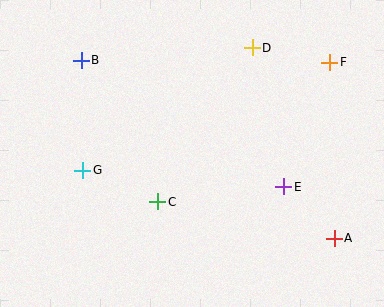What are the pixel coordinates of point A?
Point A is at (334, 238).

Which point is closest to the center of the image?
Point C at (158, 202) is closest to the center.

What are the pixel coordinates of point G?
Point G is at (83, 170).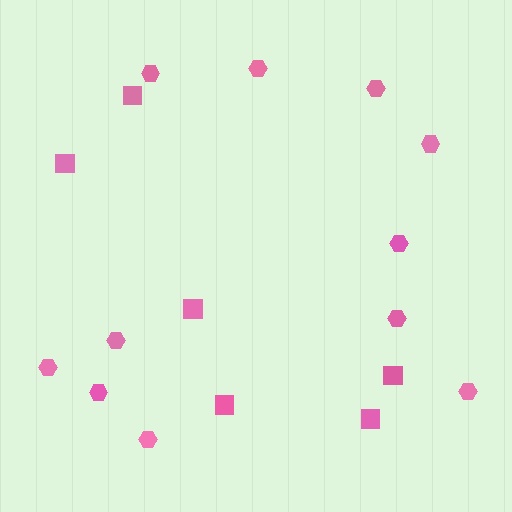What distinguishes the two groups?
There are 2 groups: one group of hexagons (11) and one group of squares (6).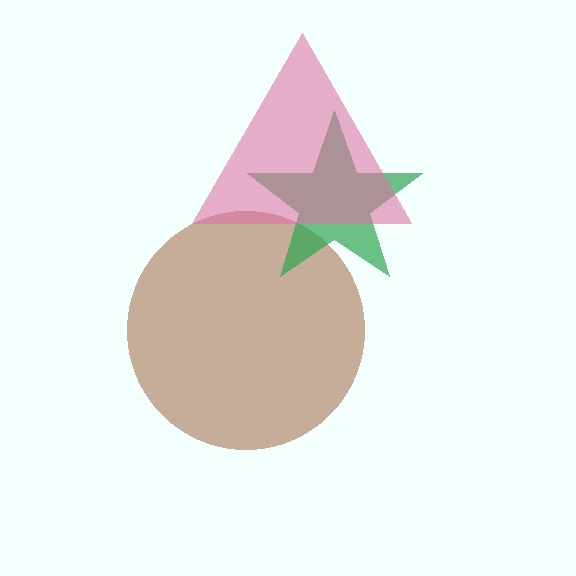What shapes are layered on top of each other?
The layered shapes are: a brown circle, a green star, a pink triangle.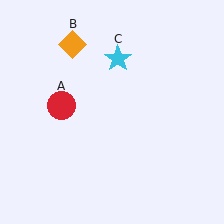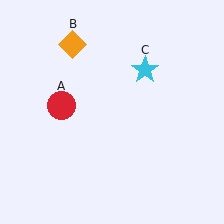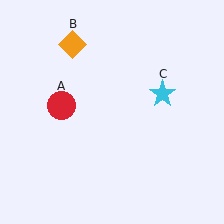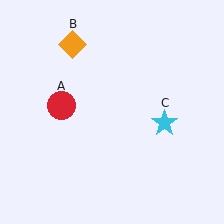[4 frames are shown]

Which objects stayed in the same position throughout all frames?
Red circle (object A) and orange diamond (object B) remained stationary.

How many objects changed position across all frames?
1 object changed position: cyan star (object C).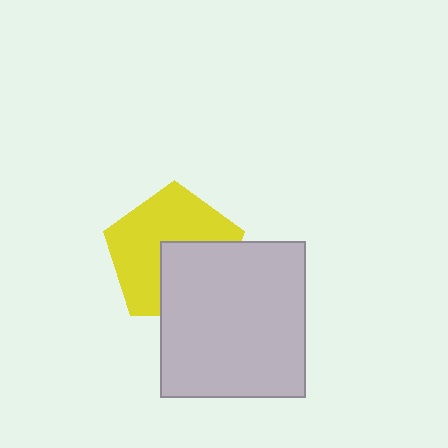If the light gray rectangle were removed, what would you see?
You would see the complete yellow pentagon.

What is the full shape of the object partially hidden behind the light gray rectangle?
The partially hidden object is a yellow pentagon.